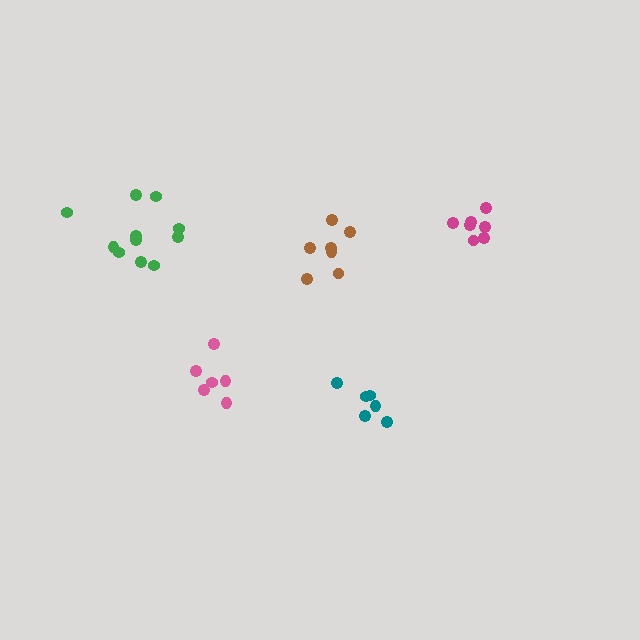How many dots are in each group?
Group 1: 6 dots, Group 2: 11 dots, Group 3: 7 dots, Group 4: 7 dots, Group 5: 6 dots (37 total).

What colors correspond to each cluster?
The clusters are colored: pink, green, magenta, brown, teal.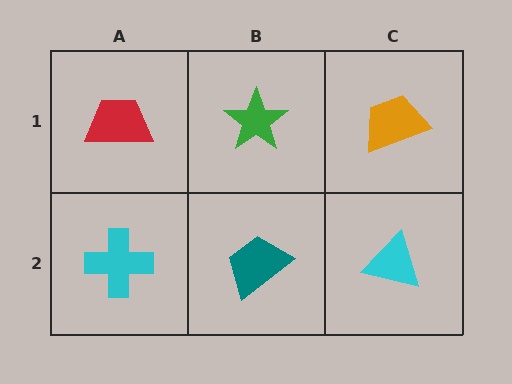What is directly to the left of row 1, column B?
A red trapezoid.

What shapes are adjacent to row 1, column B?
A teal trapezoid (row 2, column B), a red trapezoid (row 1, column A), an orange trapezoid (row 1, column C).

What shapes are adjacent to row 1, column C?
A cyan triangle (row 2, column C), a green star (row 1, column B).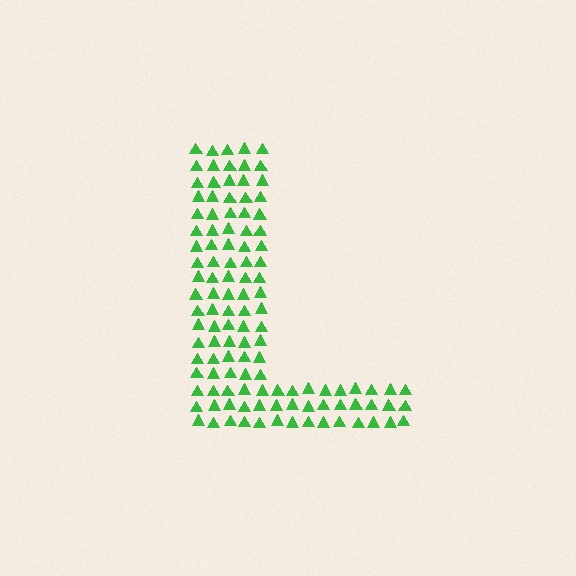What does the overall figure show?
The overall figure shows the letter L.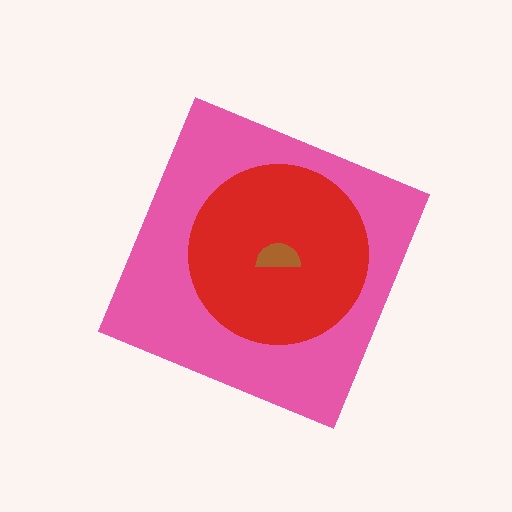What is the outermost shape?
The pink diamond.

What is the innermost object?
The brown semicircle.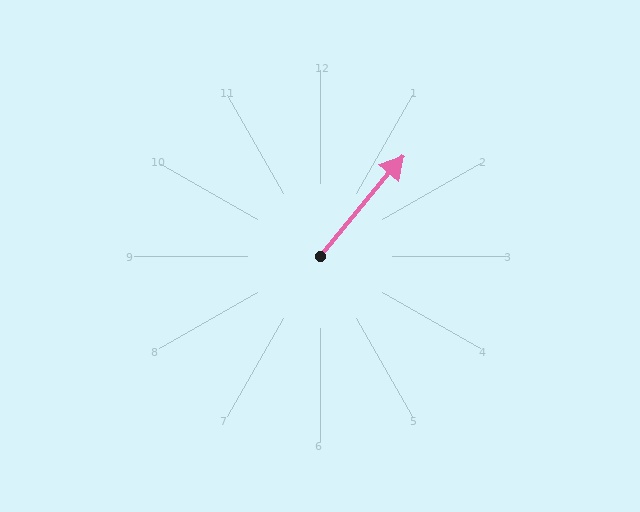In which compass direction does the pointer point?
Northeast.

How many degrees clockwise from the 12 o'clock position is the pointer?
Approximately 40 degrees.